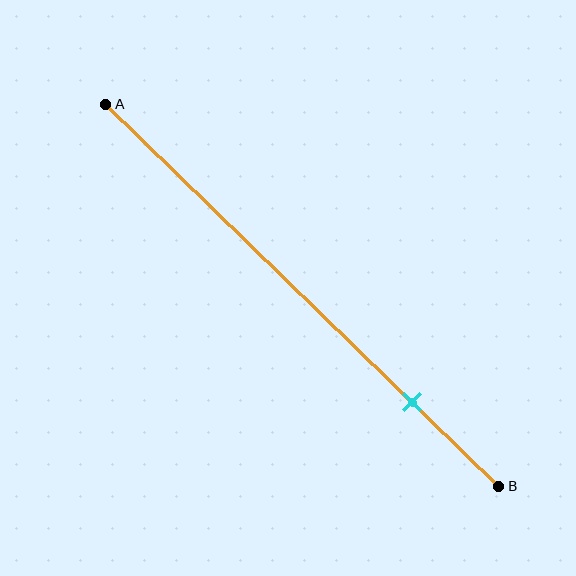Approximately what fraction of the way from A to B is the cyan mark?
The cyan mark is approximately 80% of the way from A to B.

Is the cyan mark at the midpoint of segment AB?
No, the mark is at about 80% from A, not at the 50% midpoint.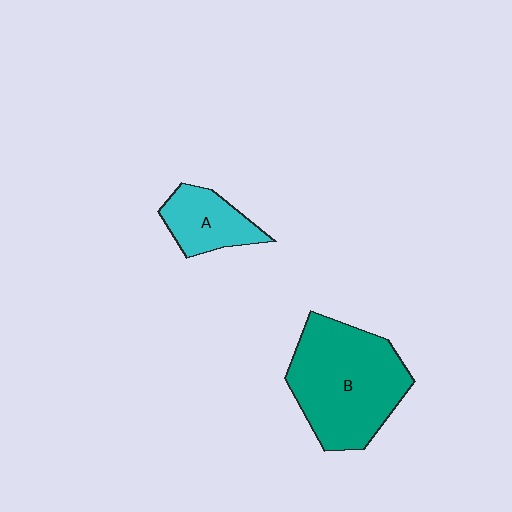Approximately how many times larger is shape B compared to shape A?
Approximately 2.4 times.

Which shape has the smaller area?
Shape A (cyan).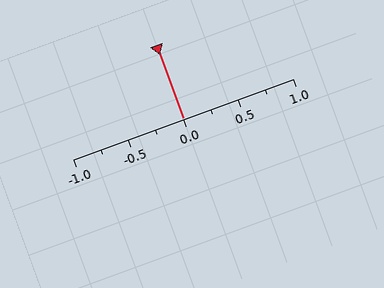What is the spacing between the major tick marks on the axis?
The major ticks are spaced 0.5 apart.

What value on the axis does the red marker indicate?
The marker indicates approximately 0.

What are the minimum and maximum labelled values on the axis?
The axis runs from -1.0 to 1.0.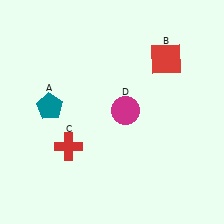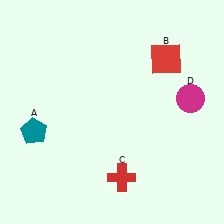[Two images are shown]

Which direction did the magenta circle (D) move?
The magenta circle (D) moved right.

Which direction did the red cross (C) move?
The red cross (C) moved right.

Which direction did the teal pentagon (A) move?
The teal pentagon (A) moved down.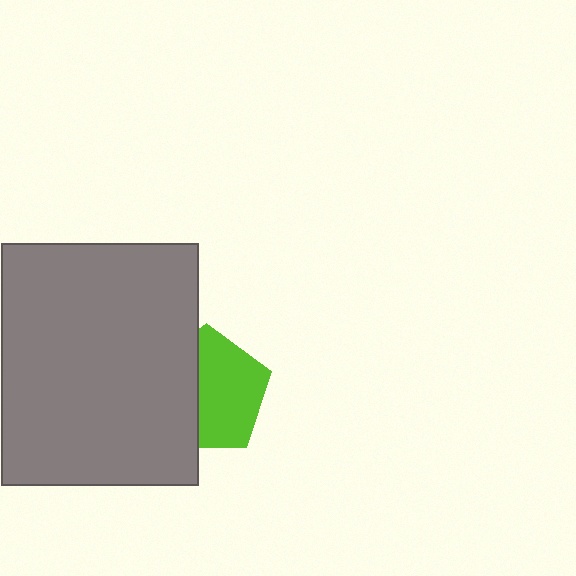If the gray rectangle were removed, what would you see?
You would see the complete lime pentagon.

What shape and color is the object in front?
The object in front is a gray rectangle.